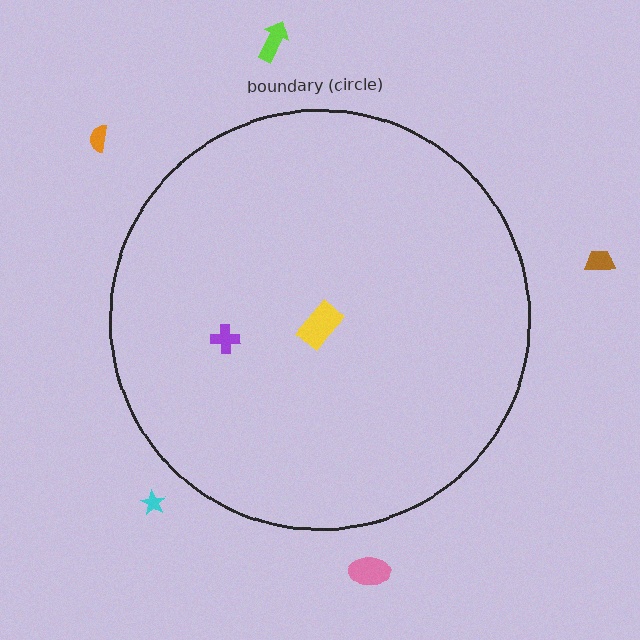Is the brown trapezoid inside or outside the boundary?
Outside.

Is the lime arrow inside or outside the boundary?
Outside.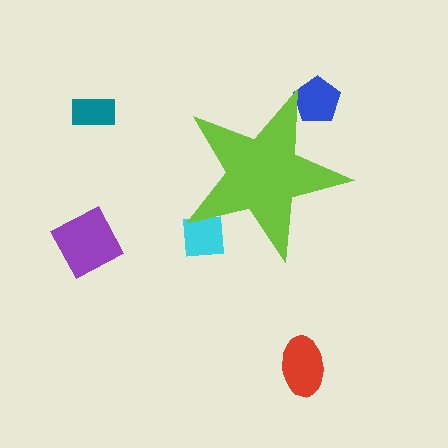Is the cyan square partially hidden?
Yes, the cyan square is partially hidden behind the lime star.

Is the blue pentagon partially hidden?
Yes, the blue pentagon is partially hidden behind the lime star.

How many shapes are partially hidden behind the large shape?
2 shapes are partially hidden.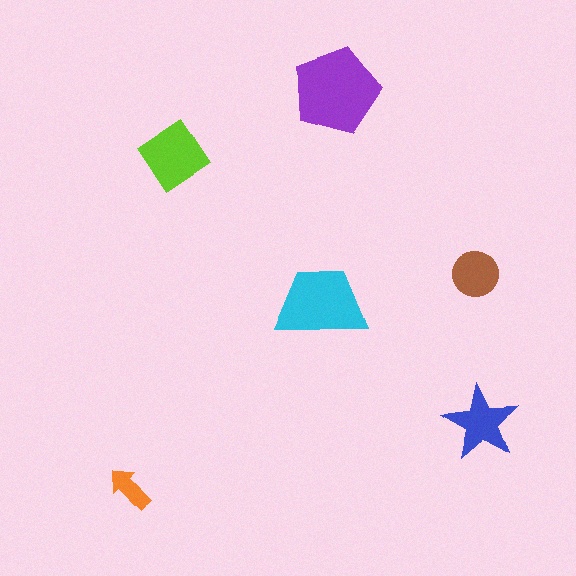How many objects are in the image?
There are 6 objects in the image.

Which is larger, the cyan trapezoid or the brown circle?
The cyan trapezoid.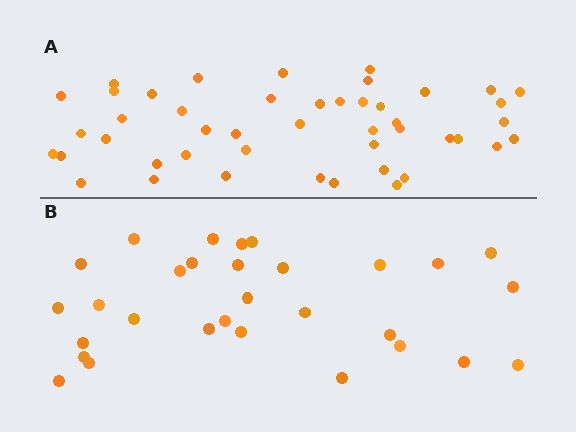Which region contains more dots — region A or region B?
Region A (the top region) has more dots.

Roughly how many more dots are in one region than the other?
Region A has approximately 15 more dots than region B.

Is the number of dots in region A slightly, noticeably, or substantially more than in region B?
Region A has substantially more. The ratio is roughly 1.5 to 1.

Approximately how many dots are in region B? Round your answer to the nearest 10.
About 30 dots.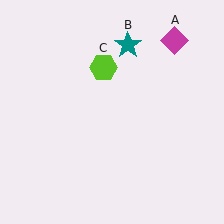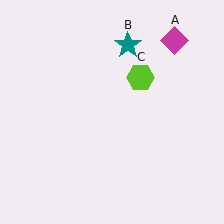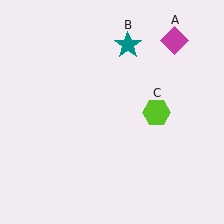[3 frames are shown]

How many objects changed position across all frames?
1 object changed position: lime hexagon (object C).